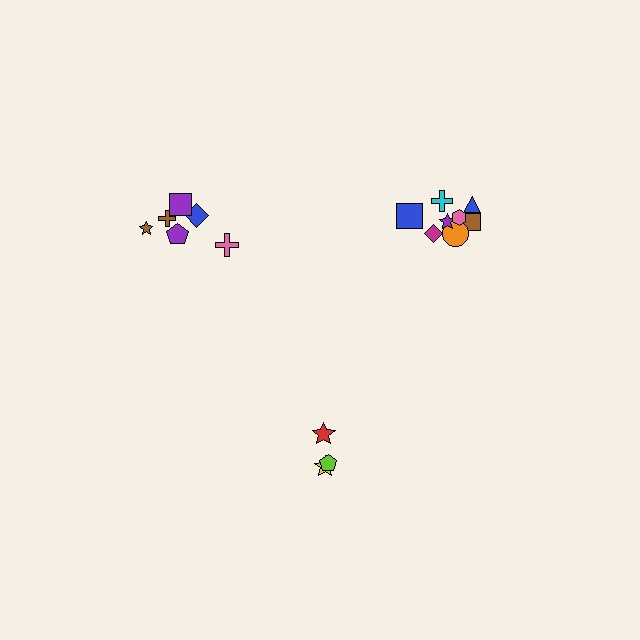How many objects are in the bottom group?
There are 3 objects.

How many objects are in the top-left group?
There are 6 objects.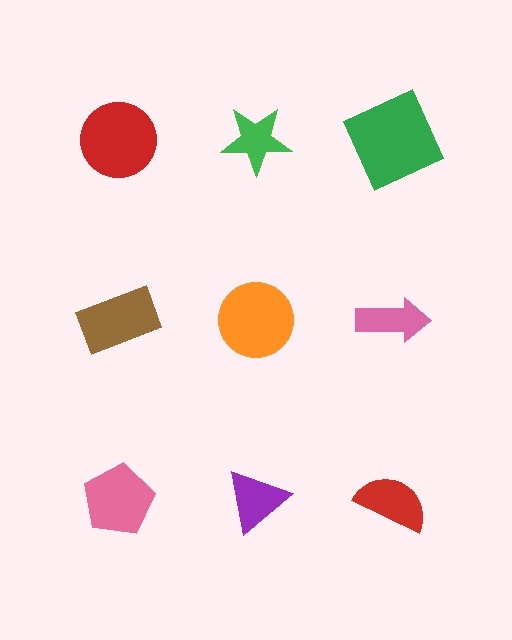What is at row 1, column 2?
A green star.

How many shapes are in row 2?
3 shapes.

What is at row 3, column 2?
A purple triangle.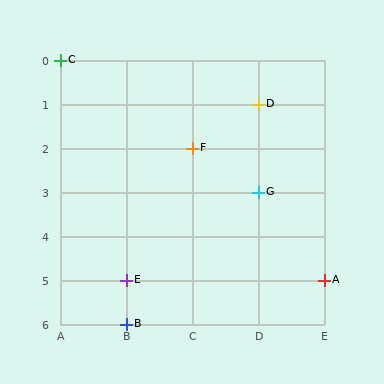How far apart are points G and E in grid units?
Points G and E are 2 columns and 2 rows apart (about 2.8 grid units diagonally).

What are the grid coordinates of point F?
Point F is at grid coordinates (C, 2).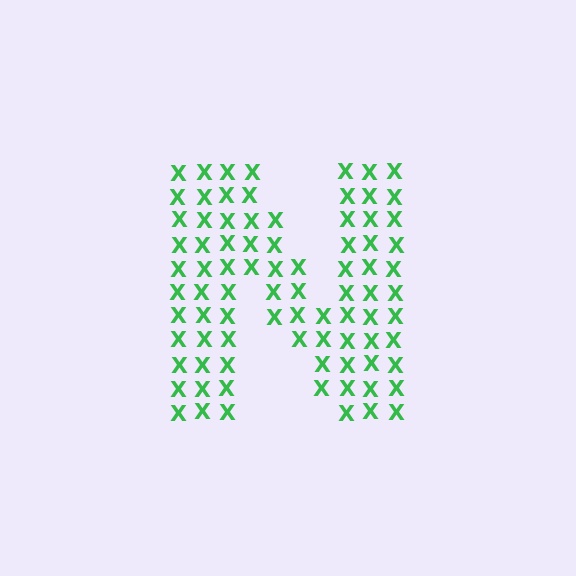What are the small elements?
The small elements are letter X's.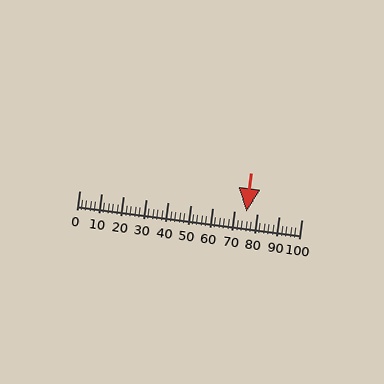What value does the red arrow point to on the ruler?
The red arrow points to approximately 75.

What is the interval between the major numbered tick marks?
The major tick marks are spaced 10 units apart.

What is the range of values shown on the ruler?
The ruler shows values from 0 to 100.